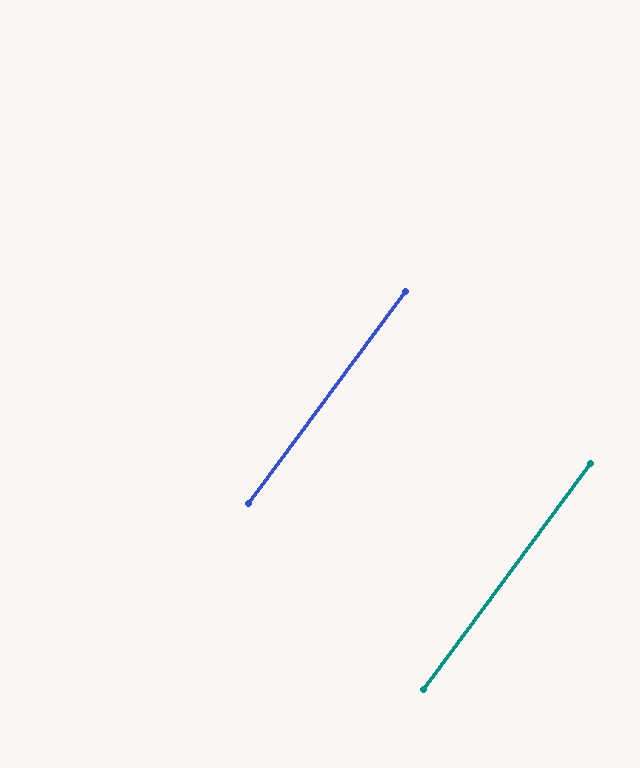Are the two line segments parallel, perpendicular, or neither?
Parallel — their directions differ by only 0.1°.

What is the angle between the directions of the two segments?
Approximately 0 degrees.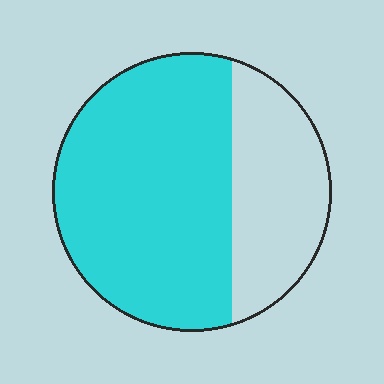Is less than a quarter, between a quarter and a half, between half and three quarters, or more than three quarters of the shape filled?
Between half and three quarters.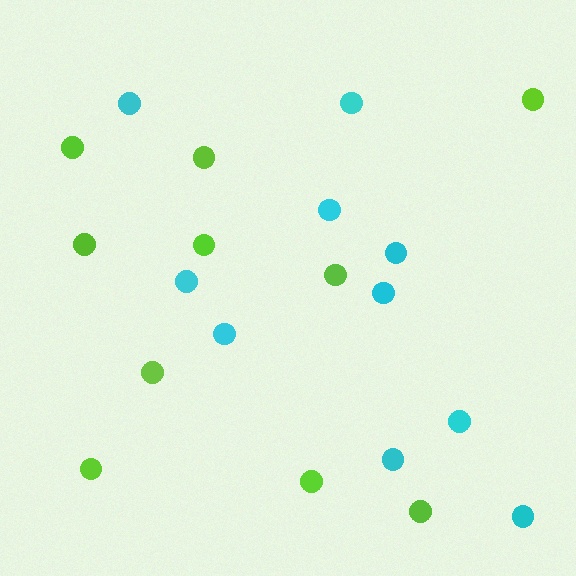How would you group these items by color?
There are 2 groups: one group of lime circles (10) and one group of cyan circles (10).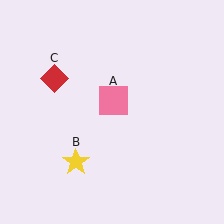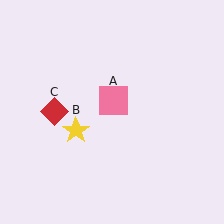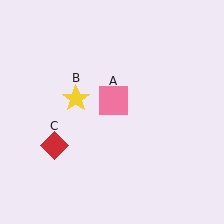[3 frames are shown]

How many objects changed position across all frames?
2 objects changed position: yellow star (object B), red diamond (object C).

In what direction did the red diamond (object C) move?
The red diamond (object C) moved down.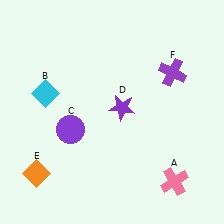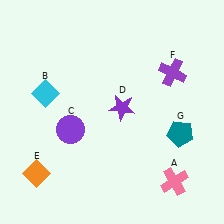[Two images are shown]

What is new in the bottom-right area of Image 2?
A teal pentagon (G) was added in the bottom-right area of Image 2.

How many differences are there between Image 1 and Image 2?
There is 1 difference between the two images.